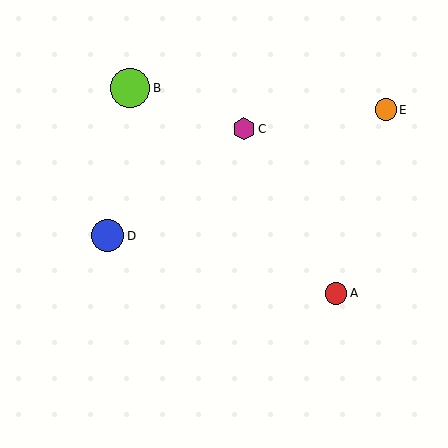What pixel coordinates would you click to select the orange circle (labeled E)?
Click at (386, 110) to select the orange circle E.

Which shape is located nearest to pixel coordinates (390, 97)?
The orange circle (labeled E) at (386, 110) is nearest to that location.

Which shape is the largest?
The lime circle (labeled B) is the largest.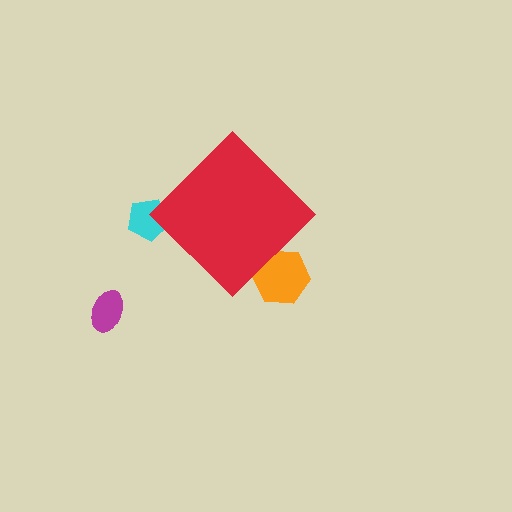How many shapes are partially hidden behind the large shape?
2 shapes are partially hidden.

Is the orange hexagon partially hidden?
Yes, the orange hexagon is partially hidden behind the red diamond.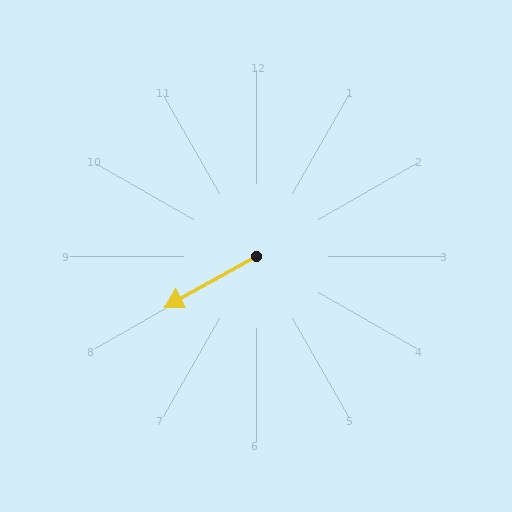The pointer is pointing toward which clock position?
Roughly 8 o'clock.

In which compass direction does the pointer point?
Southwest.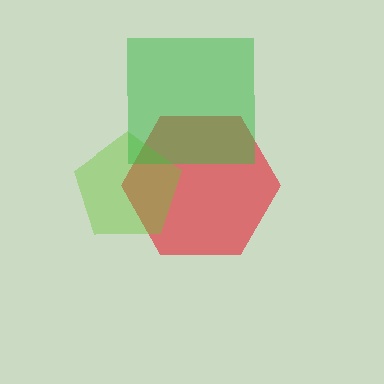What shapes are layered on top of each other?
The layered shapes are: a red hexagon, a lime pentagon, a green square.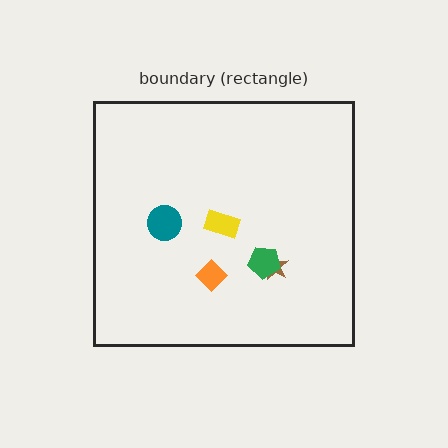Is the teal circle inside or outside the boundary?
Inside.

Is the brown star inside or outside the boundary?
Inside.